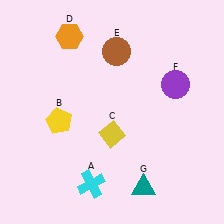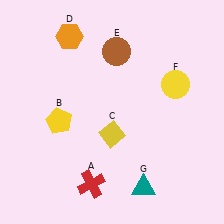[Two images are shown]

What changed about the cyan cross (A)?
In Image 1, A is cyan. In Image 2, it changed to red.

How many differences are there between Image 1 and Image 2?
There are 2 differences between the two images.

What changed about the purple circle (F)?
In Image 1, F is purple. In Image 2, it changed to yellow.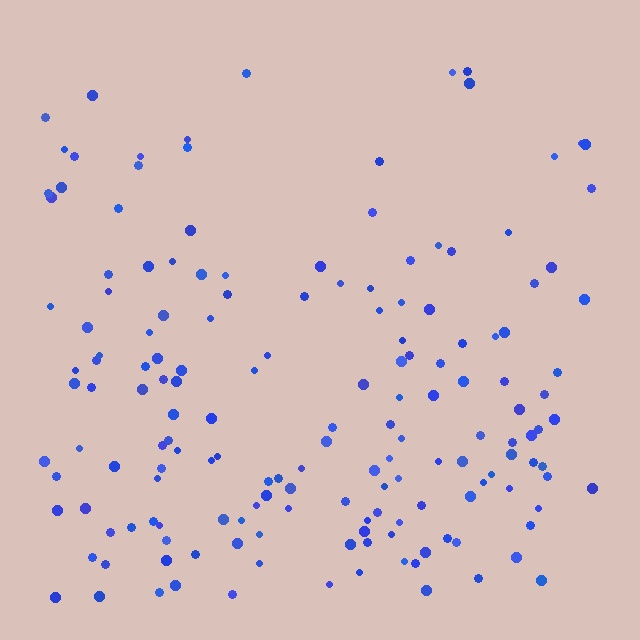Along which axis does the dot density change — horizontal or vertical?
Vertical.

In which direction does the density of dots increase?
From top to bottom, with the bottom side densest.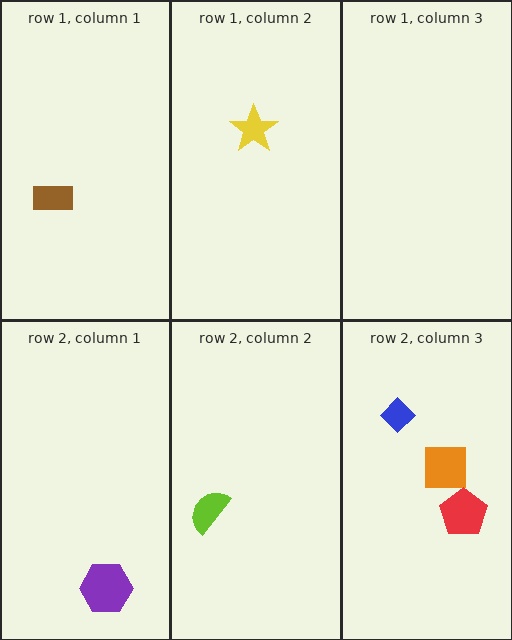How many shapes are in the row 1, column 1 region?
1.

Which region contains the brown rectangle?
The row 1, column 1 region.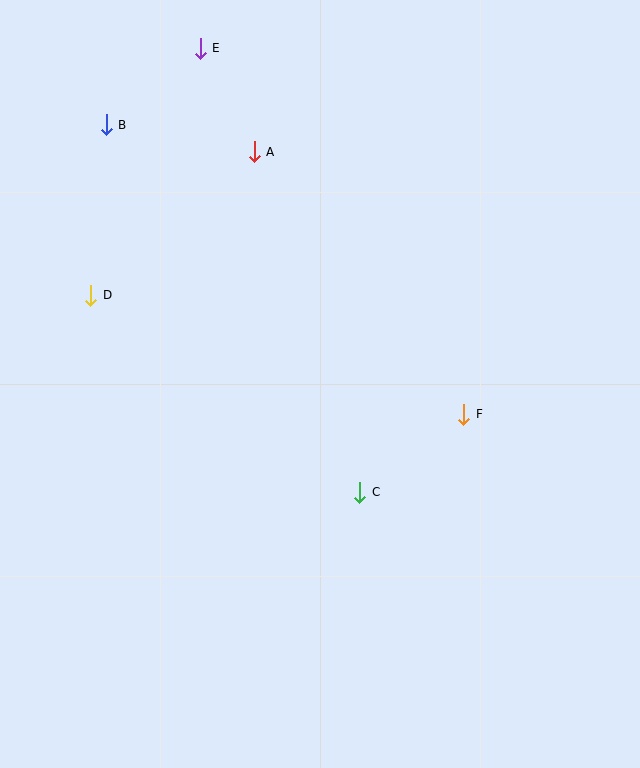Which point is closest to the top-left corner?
Point B is closest to the top-left corner.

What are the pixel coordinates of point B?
Point B is at (106, 125).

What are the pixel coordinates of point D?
Point D is at (91, 295).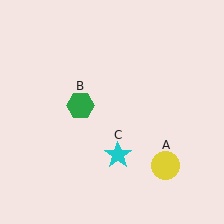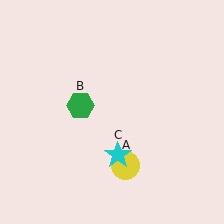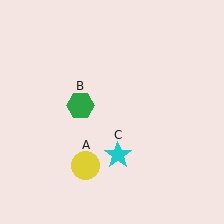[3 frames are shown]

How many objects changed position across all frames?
1 object changed position: yellow circle (object A).